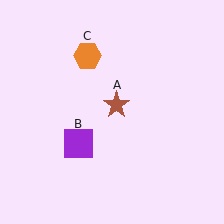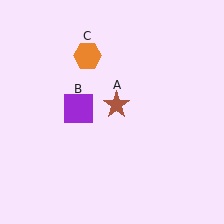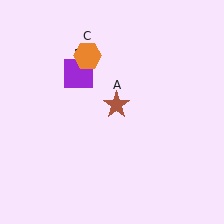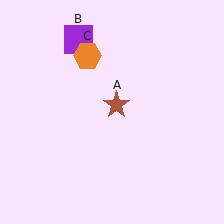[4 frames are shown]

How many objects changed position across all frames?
1 object changed position: purple square (object B).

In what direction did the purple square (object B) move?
The purple square (object B) moved up.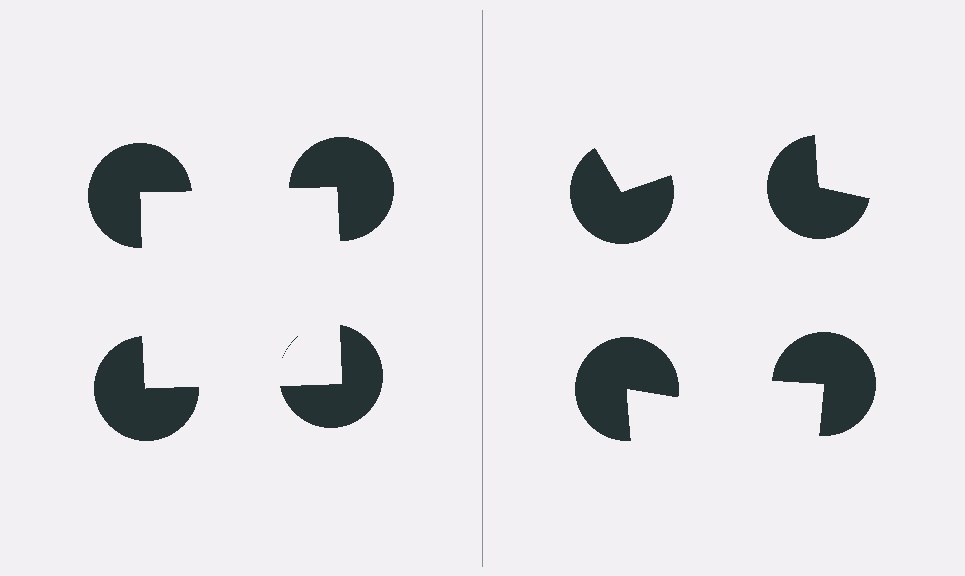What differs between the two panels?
The pac-man discs are positioned identically on both sides; only the wedge orientations differ. On the left they align to a square; on the right they are misaligned.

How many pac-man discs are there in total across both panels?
8 — 4 on each side.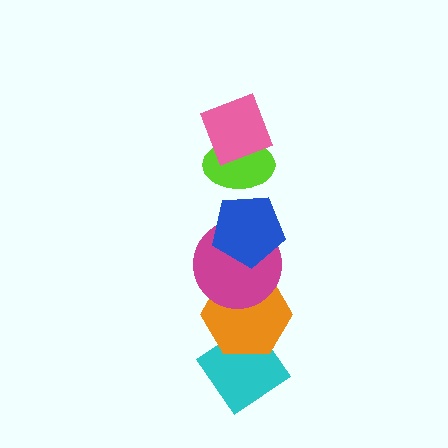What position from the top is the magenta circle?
The magenta circle is 4th from the top.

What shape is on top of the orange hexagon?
The magenta circle is on top of the orange hexagon.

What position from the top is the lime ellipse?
The lime ellipse is 2nd from the top.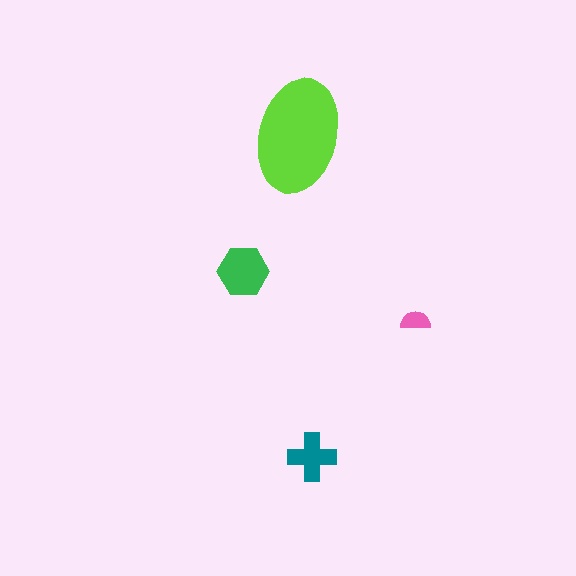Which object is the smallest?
The pink semicircle.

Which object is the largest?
The lime ellipse.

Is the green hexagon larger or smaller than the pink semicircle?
Larger.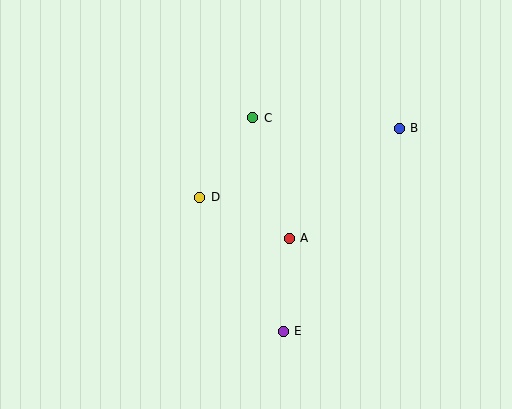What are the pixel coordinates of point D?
Point D is at (200, 197).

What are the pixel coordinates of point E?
Point E is at (283, 331).